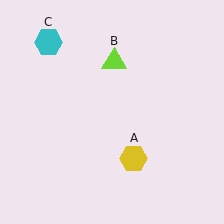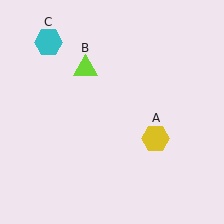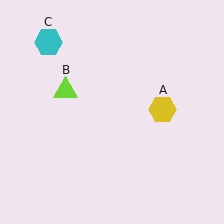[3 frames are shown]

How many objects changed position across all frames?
2 objects changed position: yellow hexagon (object A), lime triangle (object B).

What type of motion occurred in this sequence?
The yellow hexagon (object A), lime triangle (object B) rotated counterclockwise around the center of the scene.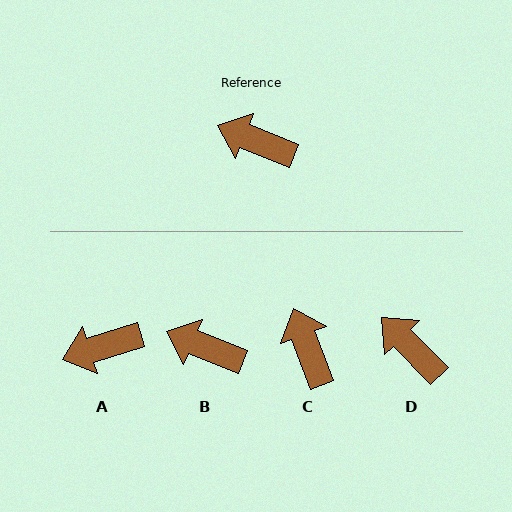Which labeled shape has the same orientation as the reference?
B.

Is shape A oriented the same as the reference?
No, it is off by about 39 degrees.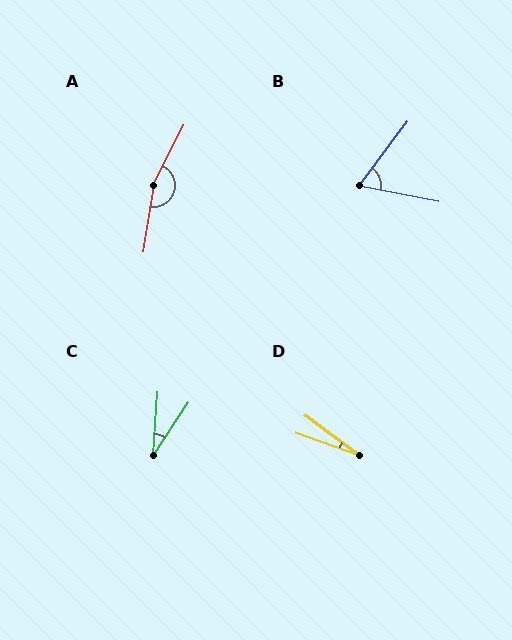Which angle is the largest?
A, at approximately 162 degrees.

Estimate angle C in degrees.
Approximately 30 degrees.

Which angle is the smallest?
D, at approximately 17 degrees.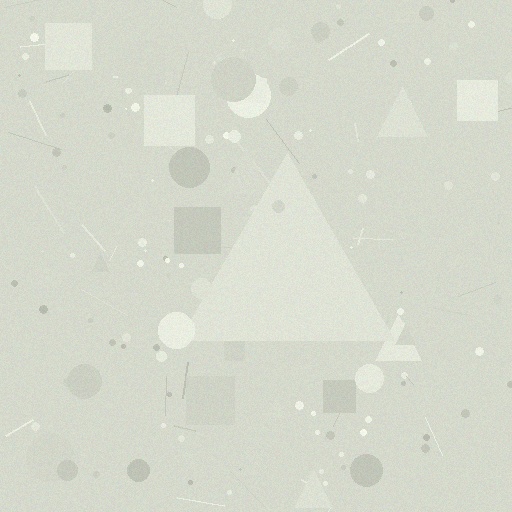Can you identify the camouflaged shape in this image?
The camouflaged shape is a triangle.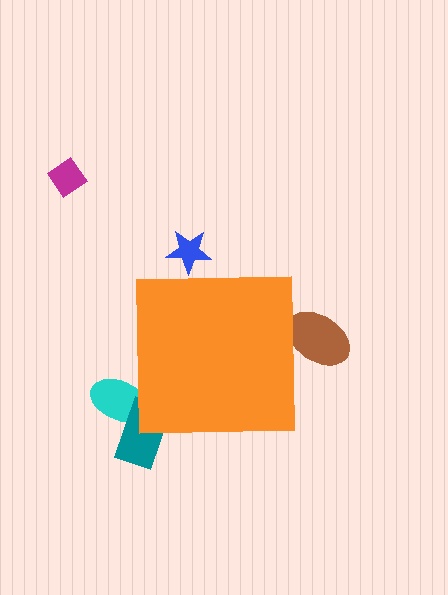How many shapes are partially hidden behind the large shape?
4 shapes are partially hidden.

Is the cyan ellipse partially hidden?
Yes, the cyan ellipse is partially hidden behind the orange square.